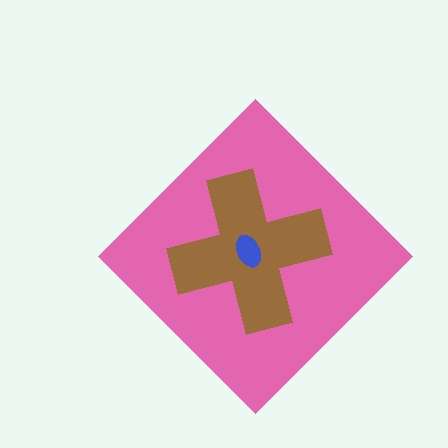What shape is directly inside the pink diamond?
The brown cross.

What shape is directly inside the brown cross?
The blue ellipse.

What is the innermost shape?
The blue ellipse.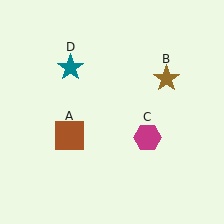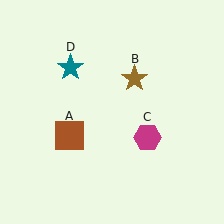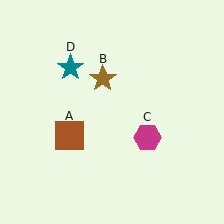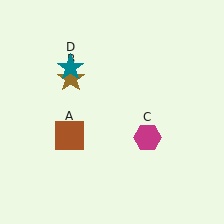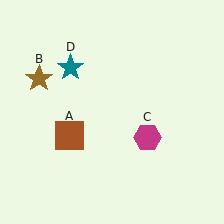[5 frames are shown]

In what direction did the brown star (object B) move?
The brown star (object B) moved left.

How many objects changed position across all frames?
1 object changed position: brown star (object B).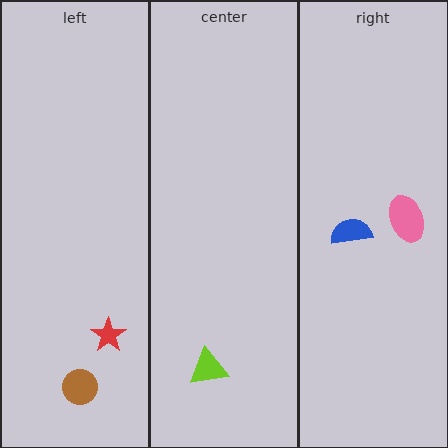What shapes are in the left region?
The brown circle, the red star.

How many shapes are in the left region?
2.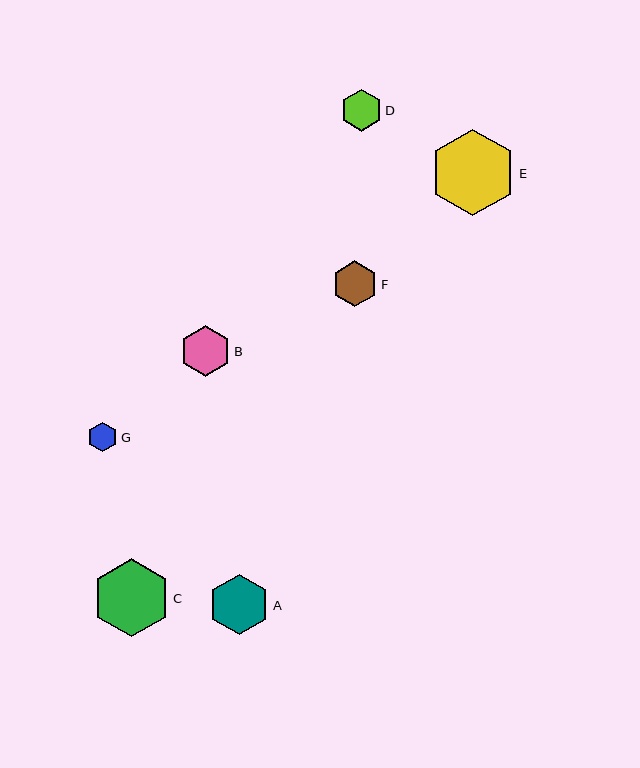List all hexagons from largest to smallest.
From largest to smallest: E, C, A, B, F, D, G.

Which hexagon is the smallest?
Hexagon G is the smallest with a size of approximately 30 pixels.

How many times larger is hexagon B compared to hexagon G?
Hexagon B is approximately 1.7 times the size of hexagon G.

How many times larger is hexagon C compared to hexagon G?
Hexagon C is approximately 2.6 times the size of hexagon G.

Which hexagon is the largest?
Hexagon E is the largest with a size of approximately 87 pixels.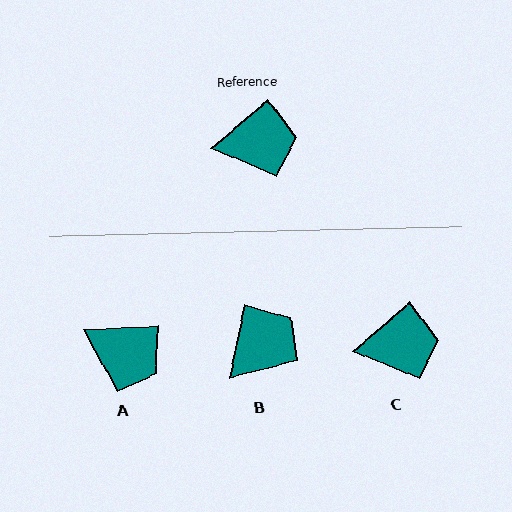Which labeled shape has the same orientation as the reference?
C.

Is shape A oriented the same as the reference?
No, it is off by about 38 degrees.